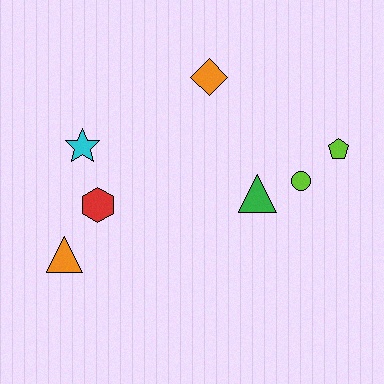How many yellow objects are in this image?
There are no yellow objects.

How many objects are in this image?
There are 7 objects.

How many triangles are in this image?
There are 2 triangles.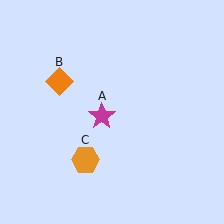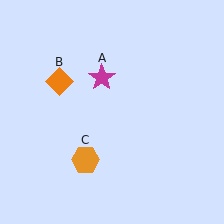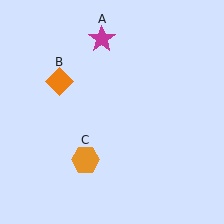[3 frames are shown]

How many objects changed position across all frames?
1 object changed position: magenta star (object A).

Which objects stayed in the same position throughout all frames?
Orange diamond (object B) and orange hexagon (object C) remained stationary.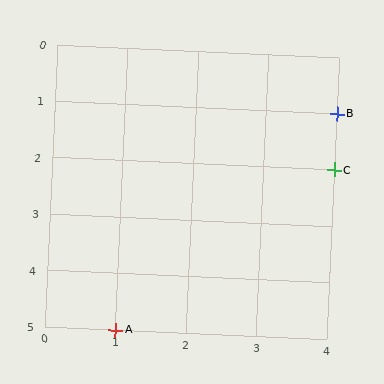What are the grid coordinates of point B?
Point B is at grid coordinates (4, 1).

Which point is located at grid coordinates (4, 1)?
Point B is at (4, 1).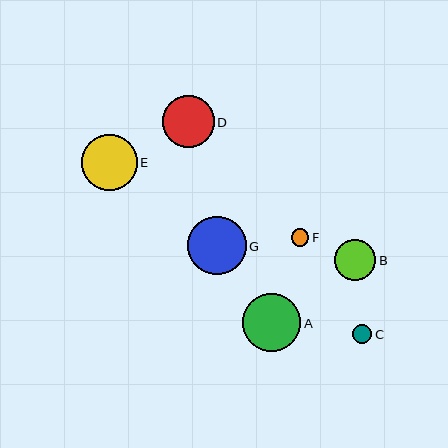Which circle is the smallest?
Circle F is the smallest with a size of approximately 18 pixels.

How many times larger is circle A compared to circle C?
Circle A is approximately 3.0 times the size of circle C.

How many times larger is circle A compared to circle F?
Circle A is approximately 3.3 times the size of circle F.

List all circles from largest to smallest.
From largest to smallest: A, G, E, D, B, C, F.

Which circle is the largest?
Circle A is the largest with a size of approximately 58 pixels.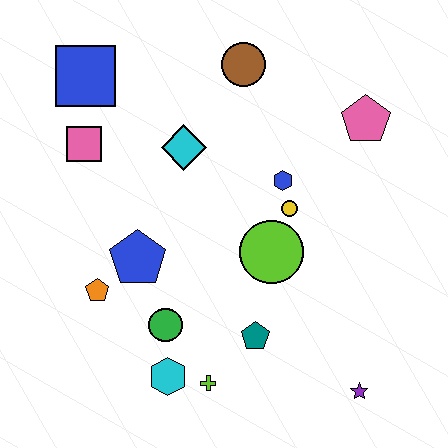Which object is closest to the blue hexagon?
The yellow circle is closest to the blue hexagon.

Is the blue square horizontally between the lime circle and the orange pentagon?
No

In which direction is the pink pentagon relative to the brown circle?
The pink pentagon is to the right of the brown circle.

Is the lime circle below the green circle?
No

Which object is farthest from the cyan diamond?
The purple star is farthest from the cyan diamond.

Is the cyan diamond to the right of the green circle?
Yes